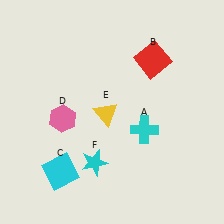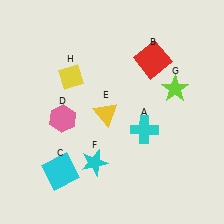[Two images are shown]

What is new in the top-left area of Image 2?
A yellow diamond (H) was added in the top-left area of Image 2.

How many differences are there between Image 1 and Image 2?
There are 2 differences between the two images.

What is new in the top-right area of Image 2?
A lime star (G) was added in the top-right area of Image 2.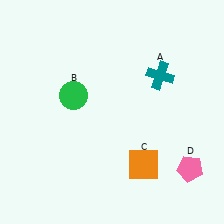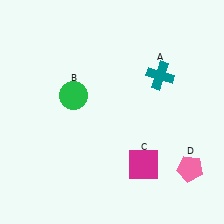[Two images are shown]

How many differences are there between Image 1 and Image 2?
There is 1 difference between the two images.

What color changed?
The square (C) changed from orange in Image 1 to magenta in Image 2.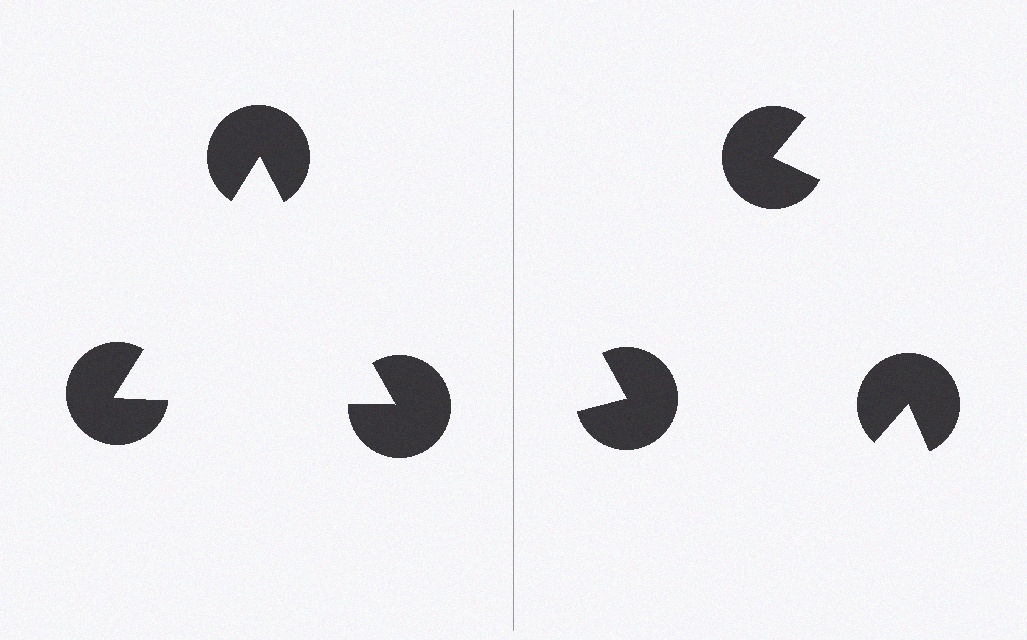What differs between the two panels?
The pac-man discs are positioned identically on both sides; only the wedge orientations differ. On the left they align to a triangle; on the right they are misaligned.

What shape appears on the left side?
An illusory triangle.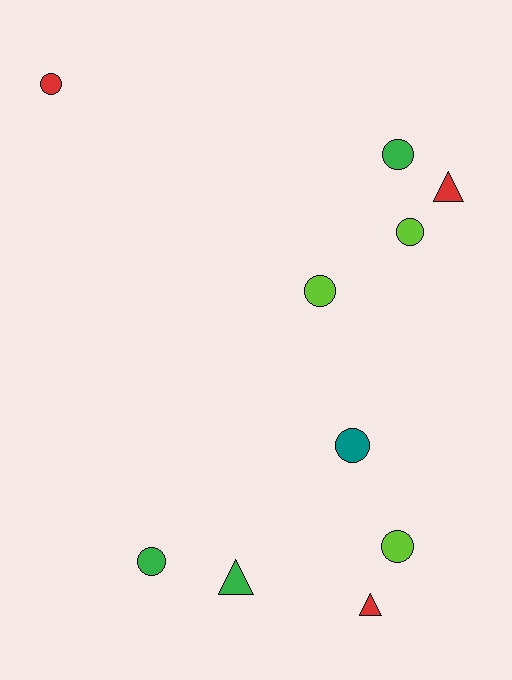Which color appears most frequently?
Green, with 3 objects.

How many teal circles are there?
There is 1 teal circle.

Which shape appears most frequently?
Circle, with 7 objects.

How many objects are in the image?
There are 10 objects.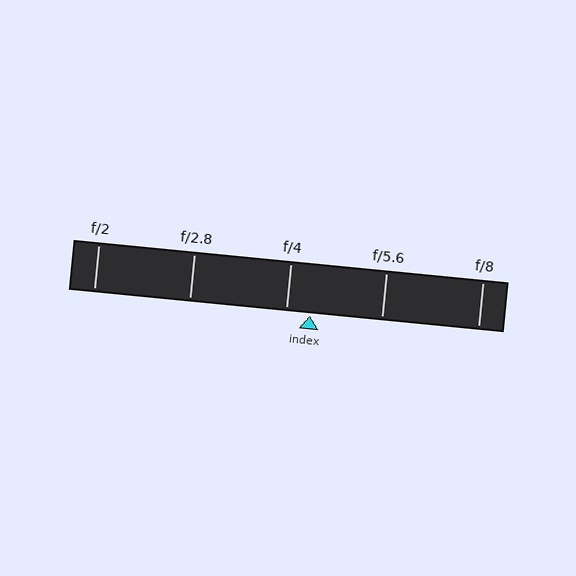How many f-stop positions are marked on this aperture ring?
There are 5 f-stop positions marked.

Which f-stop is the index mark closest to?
The index mark is closest to f/4.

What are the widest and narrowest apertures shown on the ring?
The widest aperture shown is f/2 and the narrowest is f/8.